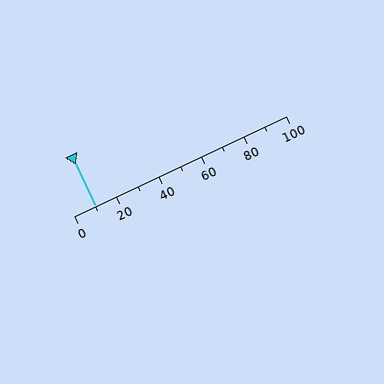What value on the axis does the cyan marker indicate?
The marker indicates approximately 10.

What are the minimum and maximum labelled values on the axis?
The axis runs from 0 to 100.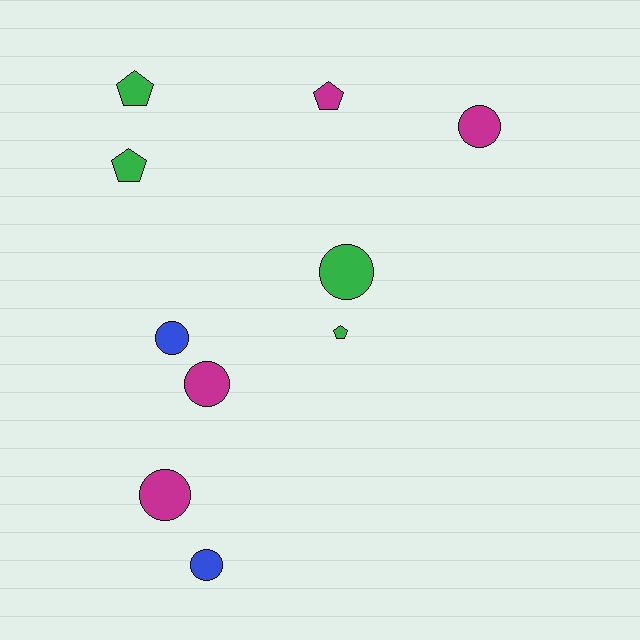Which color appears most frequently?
Green, with 4 objects.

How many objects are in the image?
There are 10 objects.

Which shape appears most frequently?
Circle, with 6 objects.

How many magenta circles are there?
There are 3 magenta circles.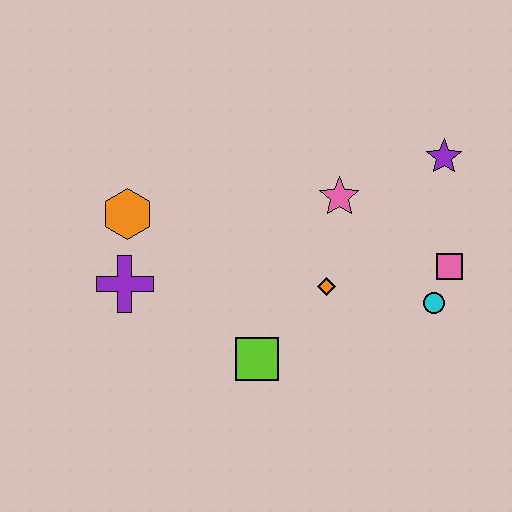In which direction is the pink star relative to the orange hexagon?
The pink star is to the right of the orange hexagon.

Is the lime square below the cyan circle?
Yes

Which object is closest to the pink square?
The cyan circle is closest to the pink square.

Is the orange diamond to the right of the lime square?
Yes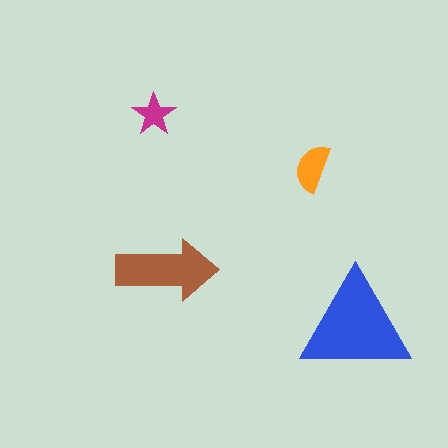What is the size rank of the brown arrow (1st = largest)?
2nd.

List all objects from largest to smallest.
The blue triangle, the brown arrow, the orange semicircle, the magenta star.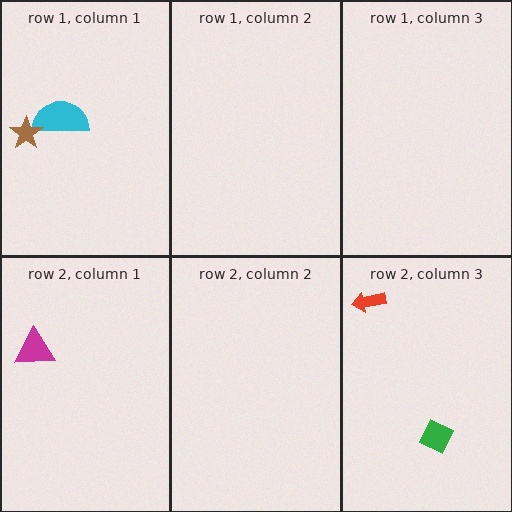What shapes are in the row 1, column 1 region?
The cyan semicircle, the brown star.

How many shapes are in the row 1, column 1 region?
2.